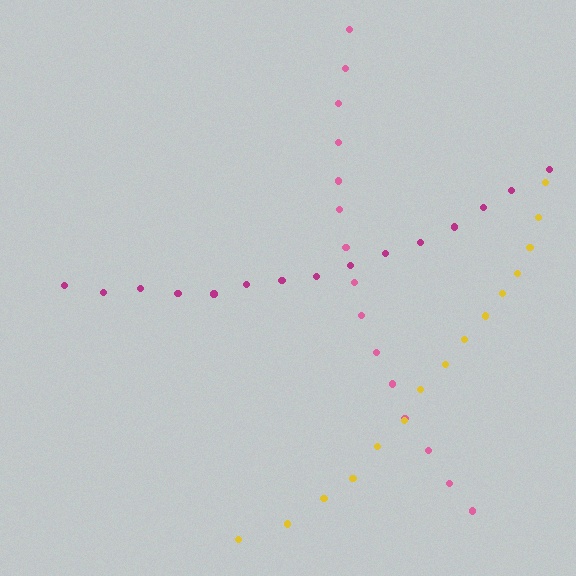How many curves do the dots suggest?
There are 3 distinct paths.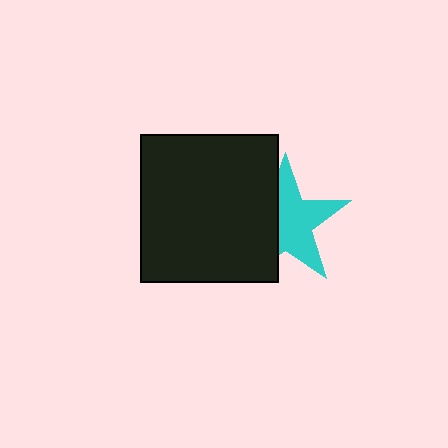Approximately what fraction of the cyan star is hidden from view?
Roughly 41% of the cyan star is hidden behind the black rectangle.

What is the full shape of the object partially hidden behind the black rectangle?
The partially hidden object is a cyan star.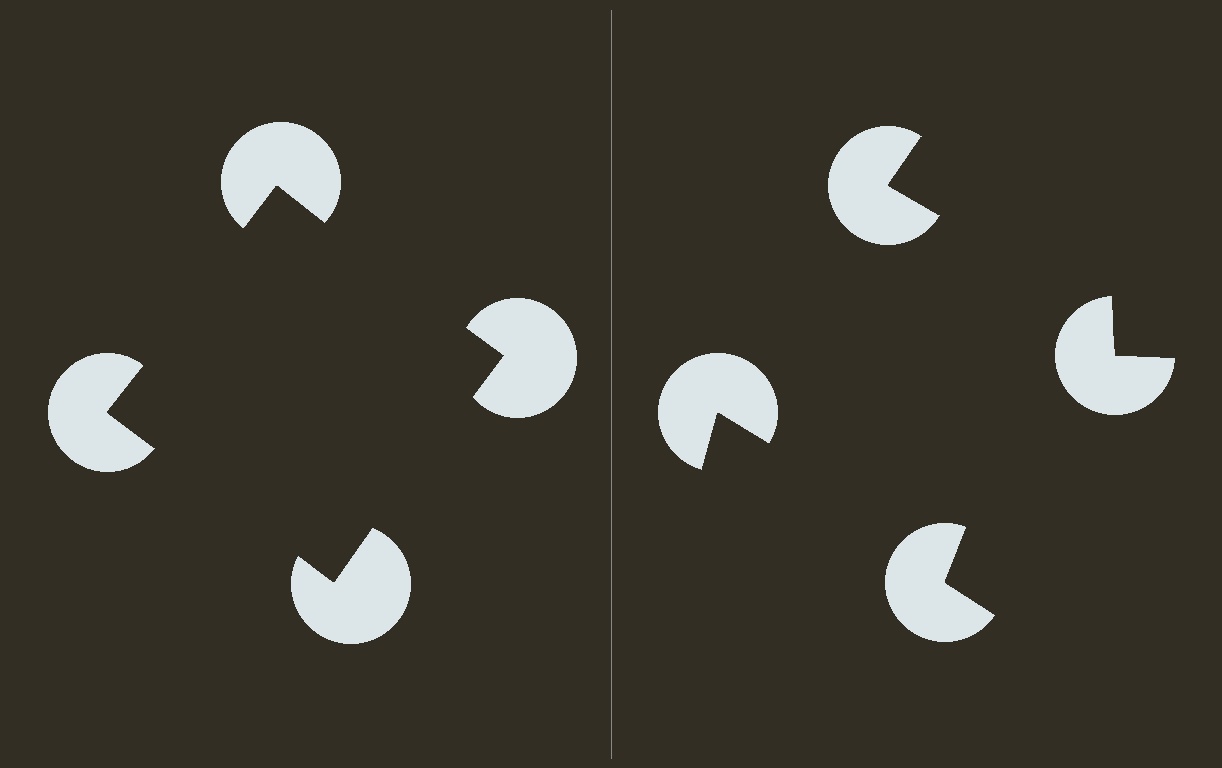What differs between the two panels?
The pac-man discs are positioned identically on both sides; only the wedge orientations differ. On the left they align to a square; on the right they are misaligned.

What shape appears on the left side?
An illusory square.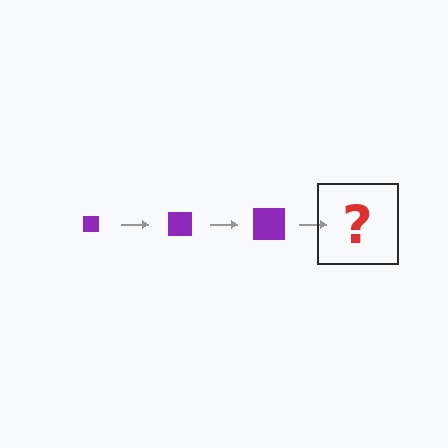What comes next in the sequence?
The next element should be a purple square, larger than the previous one.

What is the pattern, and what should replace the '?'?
The pattern is that the square gets progressively larger each step. The '?' should be a purple square, larger than the previous one.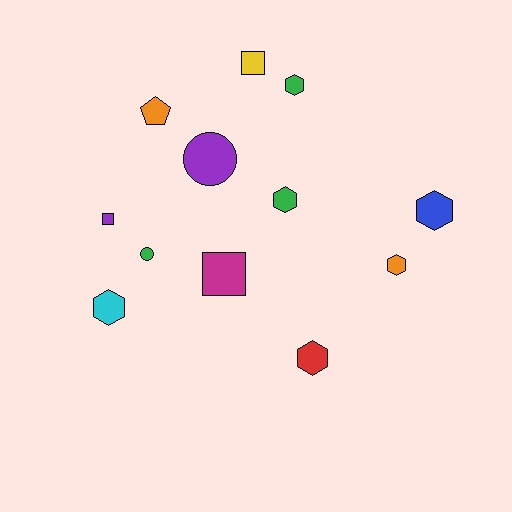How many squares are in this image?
There are 3 squares.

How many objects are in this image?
There are 12 objects.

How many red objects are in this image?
There is 1 red object.